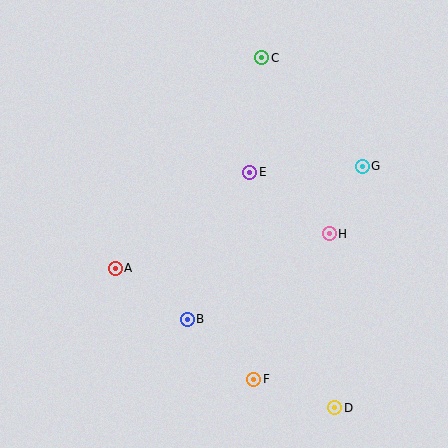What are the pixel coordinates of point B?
Point B is at (187, 319).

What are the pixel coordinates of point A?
Point A is at (115, 268).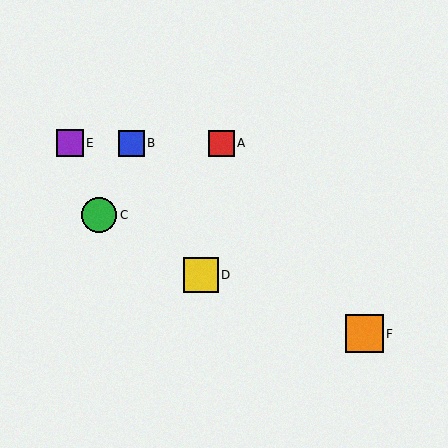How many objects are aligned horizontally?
3 objects (A, B, E) are aligned horizontally.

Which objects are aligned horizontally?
Objects A, B, E are aligned horizontally.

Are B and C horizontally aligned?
No, B is at y≈143 and C is at y≈215.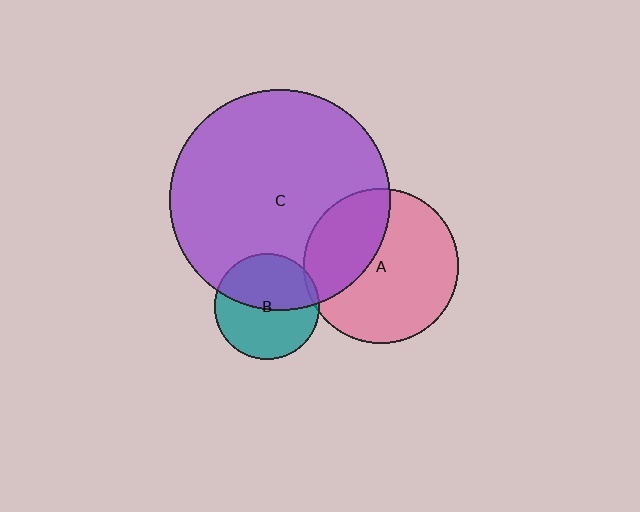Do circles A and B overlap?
Yes.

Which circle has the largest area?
Circle C (purple).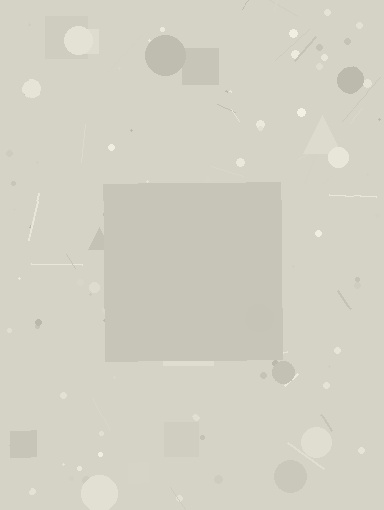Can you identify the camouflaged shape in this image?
The camouflaged shape is a square.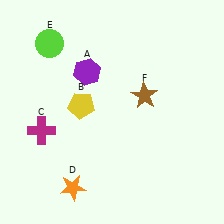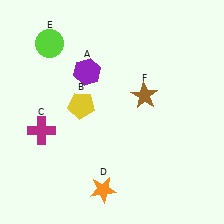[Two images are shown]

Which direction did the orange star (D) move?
The orange star (D) moved right.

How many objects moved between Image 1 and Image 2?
1 object moved between the two images.